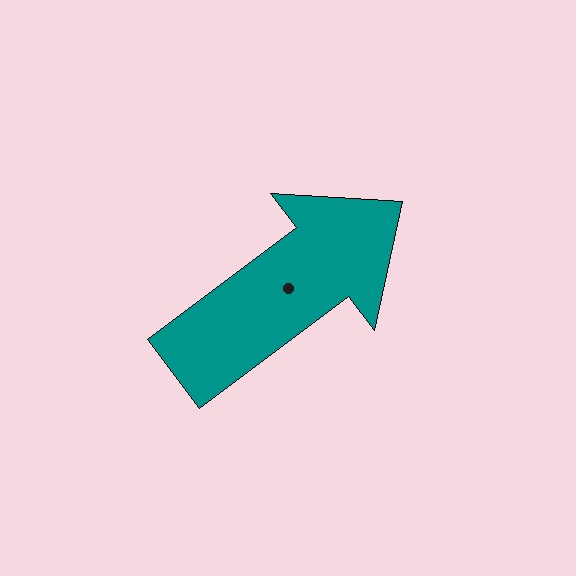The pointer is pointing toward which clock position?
Roughly 2 o'clock.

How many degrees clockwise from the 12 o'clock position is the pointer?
Approximately 53 degrees.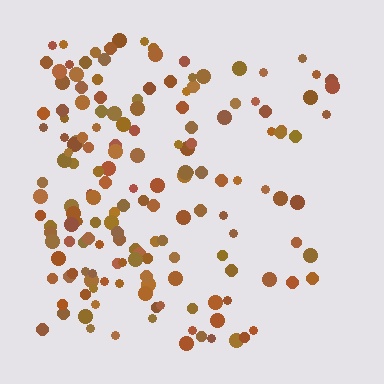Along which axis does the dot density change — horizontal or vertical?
Horizontal.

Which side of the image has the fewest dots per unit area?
The right.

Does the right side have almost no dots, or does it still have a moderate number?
Still a moderate number, just noticeably fewer than the left.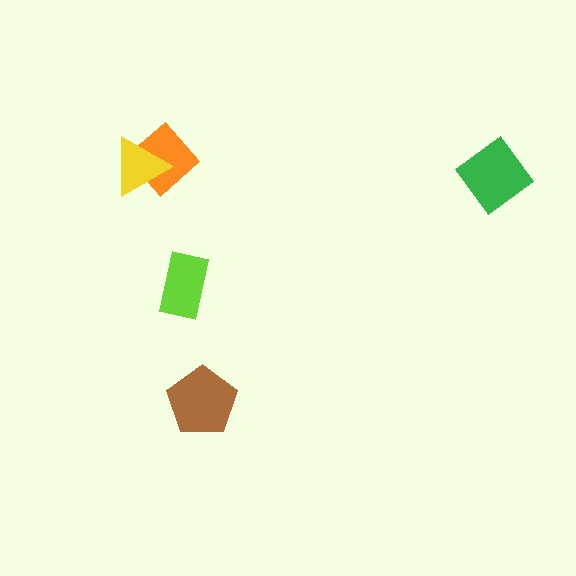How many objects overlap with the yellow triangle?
1 object overlaps with the yellow triangle.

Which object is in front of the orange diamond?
The yellow triangle is in front of the orange diamond.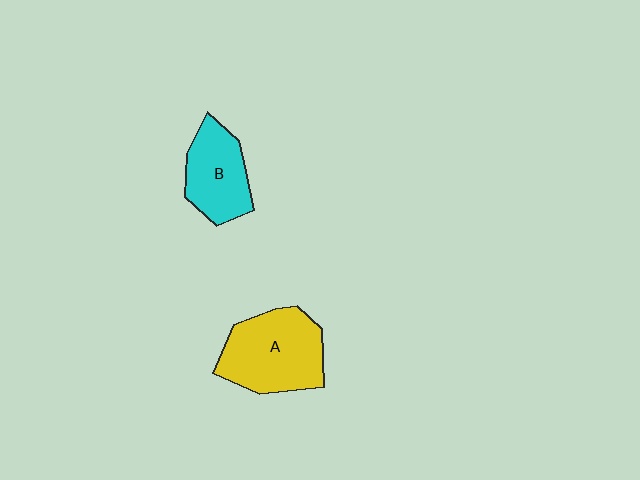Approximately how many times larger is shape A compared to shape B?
Approximately 1.4 times.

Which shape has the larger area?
Shape A (yellow).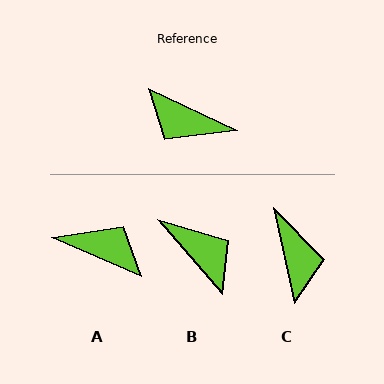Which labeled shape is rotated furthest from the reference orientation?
A, about 178 degrees away.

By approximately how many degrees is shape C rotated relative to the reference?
Approximately 127 degrees counter-clockwise.